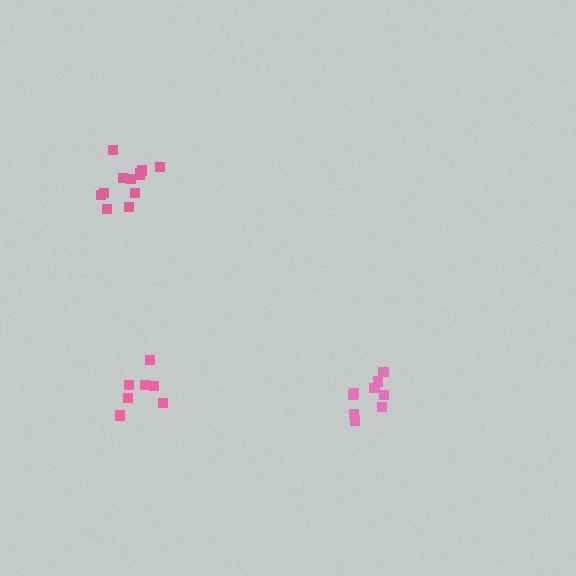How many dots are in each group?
Group 1: 9 dots, Group 2: 12 dots, Group 3: 7 dots (28 total).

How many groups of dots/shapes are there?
There are 3 groups.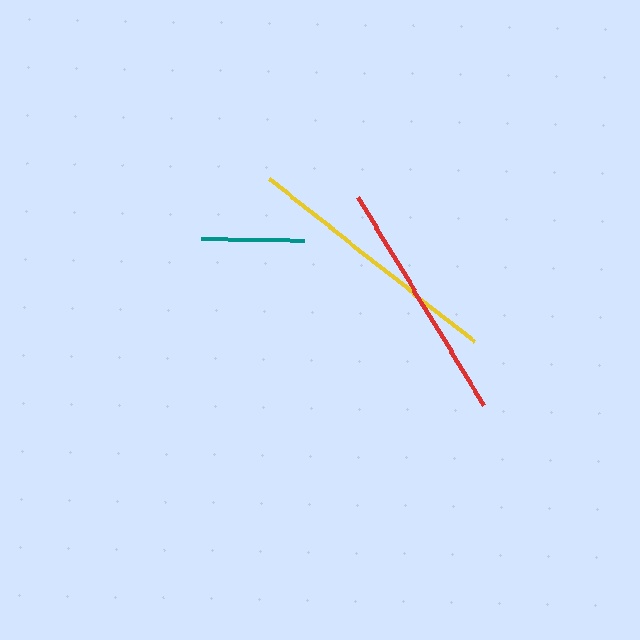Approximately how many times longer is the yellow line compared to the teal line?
The yellow line is approximately 2.6 times the length of the teal line.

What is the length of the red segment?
The red segment is approximately 243 pixels long.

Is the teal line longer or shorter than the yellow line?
The yellow line is longer than the teal line.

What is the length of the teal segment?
The teal segment is approximately 102 pixels long.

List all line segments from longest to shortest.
From longest to shortest: yellow, red, teal.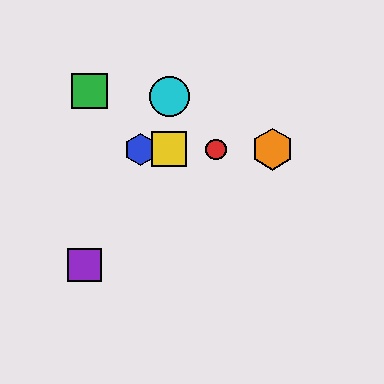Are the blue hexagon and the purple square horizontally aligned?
No, the blue hexagon is at y≈149 and the purple square is at y≈265.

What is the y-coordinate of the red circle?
The red circle is at y≈149.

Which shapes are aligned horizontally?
The red circle, the blue hexagon, the yellow square, the orange hexagon are aligned horizontally.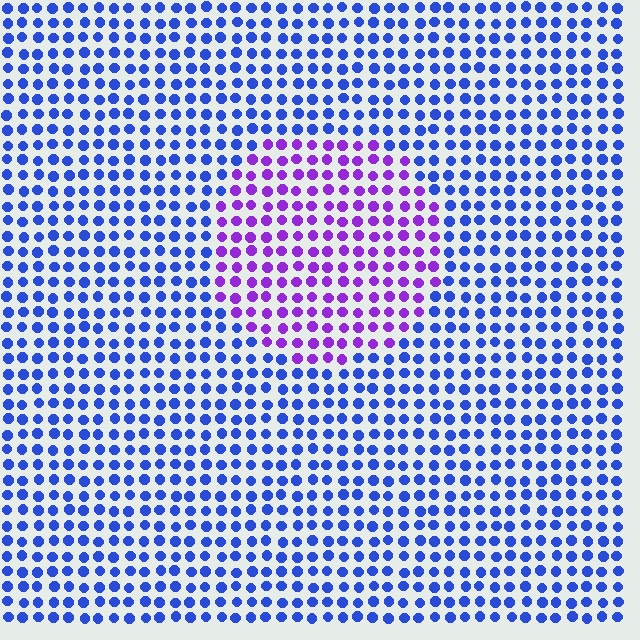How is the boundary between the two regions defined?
The boundary is defined purely by a slight shift in hue (about 49 degrees). Spacing, size, and orientation are identical on both sides.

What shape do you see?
I see a circle.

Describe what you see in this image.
The image is filled with small blue elements in a uniform arrangement. A circle-shaped region is visible where the elements are tinted to a slightly different hue, forming a subtle color boundary.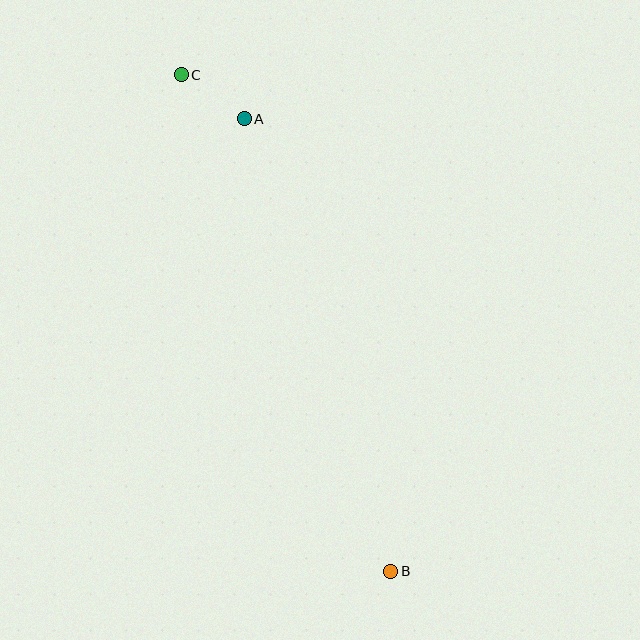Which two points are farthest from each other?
Points B and C are farthest from each other.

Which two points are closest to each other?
Points A and C are closest to each other.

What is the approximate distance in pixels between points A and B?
The distance between A and B is approximately 476 pixels.